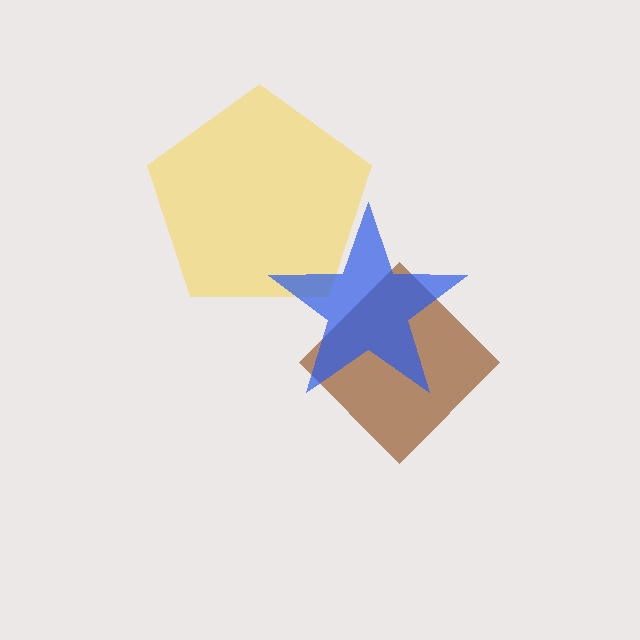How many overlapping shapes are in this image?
There are 3 overlapping shapes in the image.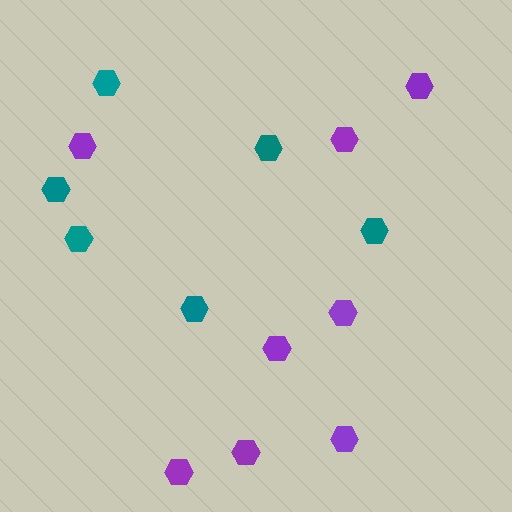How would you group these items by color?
There are 2 groups: one group of purple hexagons (8) and one group of teal hexagons (6).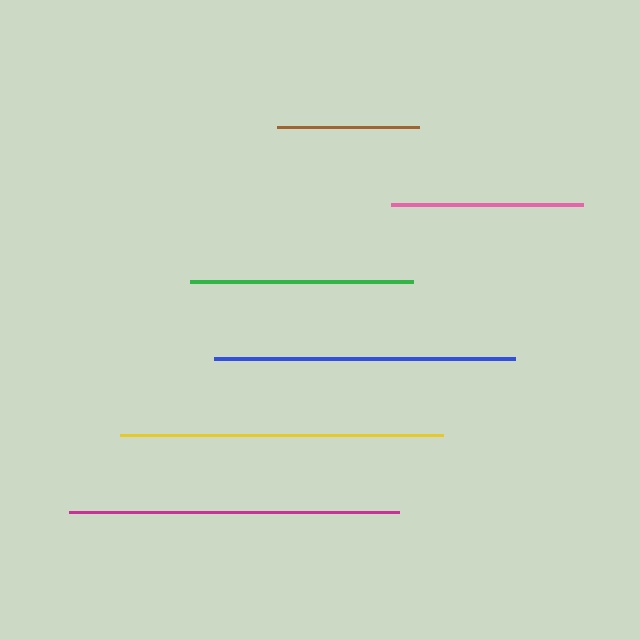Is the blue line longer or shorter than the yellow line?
The yellow line is longer than the blue line.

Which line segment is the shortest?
The brown line is the shortest at approximately 142 pixels.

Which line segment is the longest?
The magenta line is the longest at approximately 330 pixels.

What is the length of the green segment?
The green segment is approximately 223 pixels long.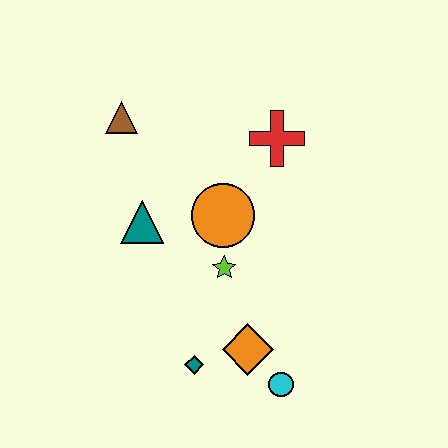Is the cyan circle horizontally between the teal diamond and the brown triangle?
No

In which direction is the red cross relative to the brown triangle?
The red cross is to the right of the brown triangle.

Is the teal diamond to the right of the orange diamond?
No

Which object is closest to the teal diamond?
The orange diamond is closest to the teal diamond.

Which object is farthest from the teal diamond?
The brown triangle is farthest from the teal diamond.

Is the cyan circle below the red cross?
Yes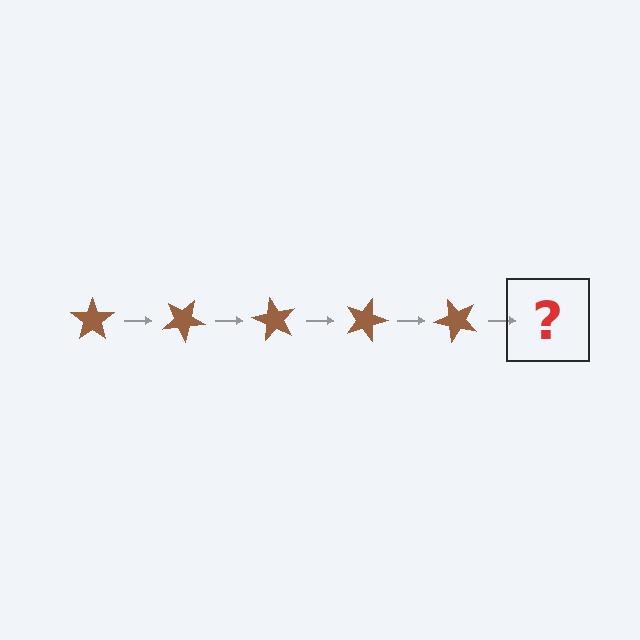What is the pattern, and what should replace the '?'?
The pattern is that the star rotates 30 degrees each step. The '?' should be a brown star rotated 150 degrees.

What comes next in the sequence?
The next element should be a brown star rotated 150 degrees.